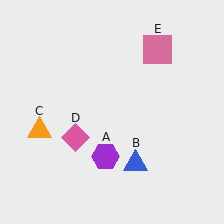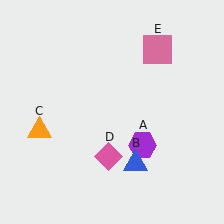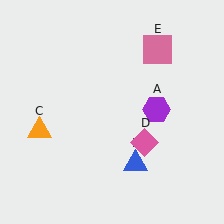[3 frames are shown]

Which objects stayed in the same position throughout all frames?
Blue triangle (object B) and orange triangle (object C) and pink square (object E) remained stationary.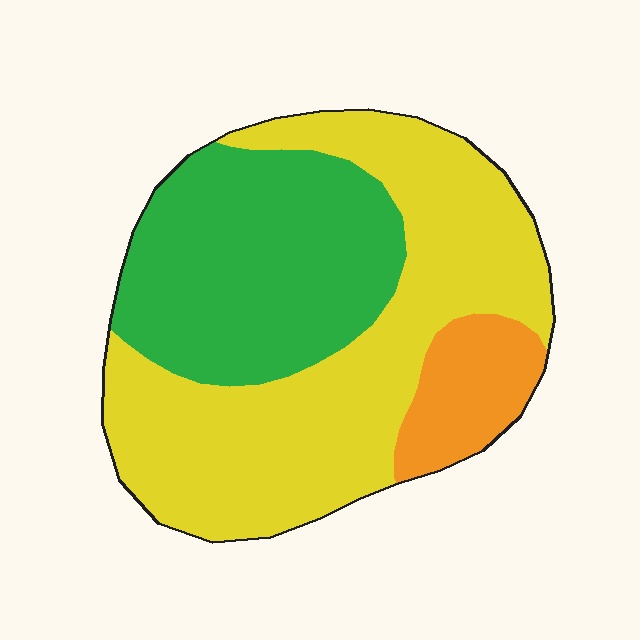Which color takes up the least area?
Orange, at roughly 10%.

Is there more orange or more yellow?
Yellow.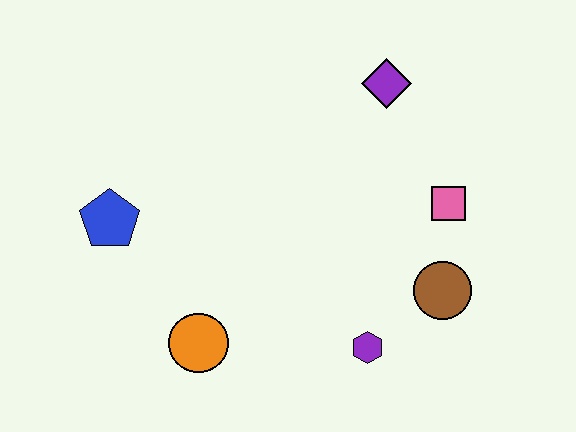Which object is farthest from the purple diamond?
The orange circle is farthest from the purple diamond.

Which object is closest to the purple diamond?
The pink square is closest to the purple diamond.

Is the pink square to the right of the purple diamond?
Yes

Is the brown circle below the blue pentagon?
Yes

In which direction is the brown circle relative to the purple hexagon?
The brown circle is to the right of the purple hexagon.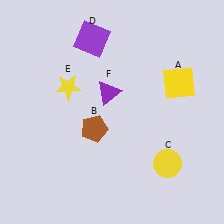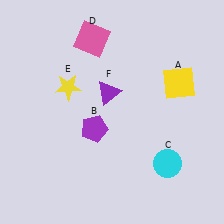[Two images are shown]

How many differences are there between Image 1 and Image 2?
There are 3 differences between the two images.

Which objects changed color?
B changed from brown to purple. C changed from yellow to cyan. D changed from purple to pink.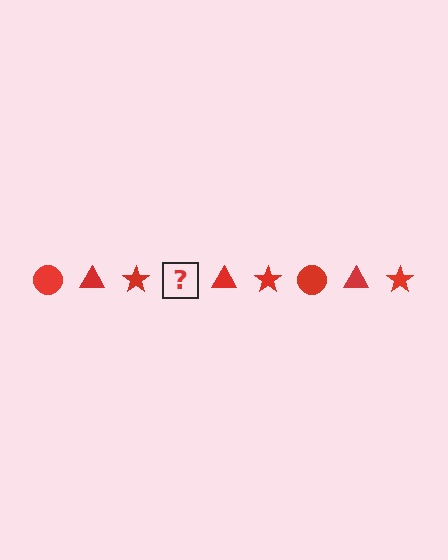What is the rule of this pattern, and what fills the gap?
The rule is that the pattern cycles through circle, triangle, star shapes in red. The gap should be filled with a red circle.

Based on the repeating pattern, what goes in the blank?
The blank should be a red circle.